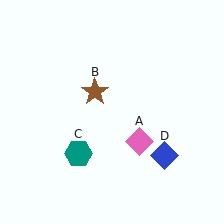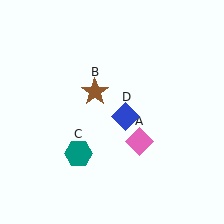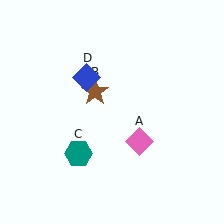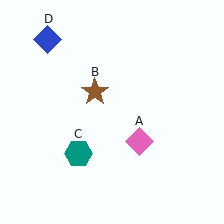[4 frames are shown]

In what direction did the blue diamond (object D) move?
The blue diamond (object D) moved up and to the left.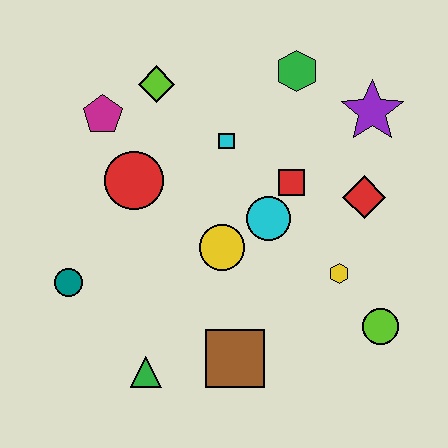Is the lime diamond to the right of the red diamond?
No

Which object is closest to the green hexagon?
The purple star is closest to the green hexagon.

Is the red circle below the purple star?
Yes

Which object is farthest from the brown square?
The green hexagon is farthest from the brown square.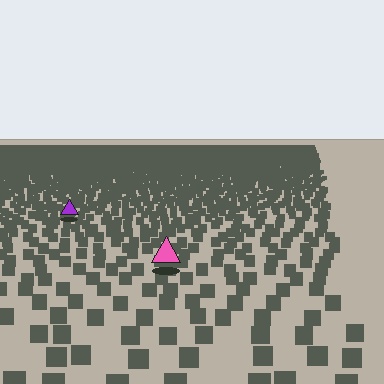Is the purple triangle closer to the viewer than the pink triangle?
No. The pink triangle is closer — you can tell from the texture gradient: the ground texture is coarser near it.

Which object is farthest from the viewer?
The purple triangle is farthest from the viewer. It appears smaller and the ground texture around it is denser.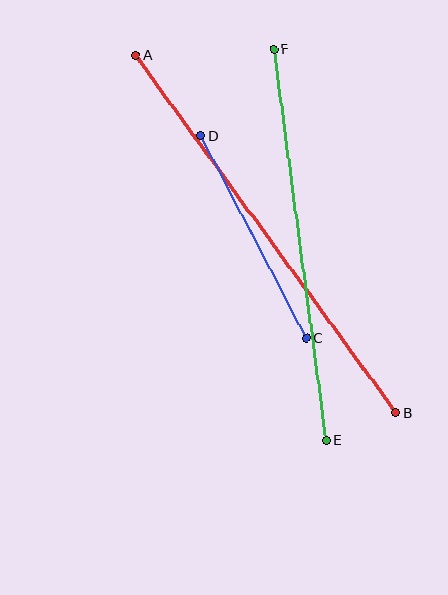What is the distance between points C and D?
The distance is approximately 228 pixels.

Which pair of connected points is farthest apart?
Points A and B are farthest apart.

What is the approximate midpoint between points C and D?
The midpoint is at approximately (253, 237) pixels.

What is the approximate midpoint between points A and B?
The midpoint is at approximately (266, 234) pixels.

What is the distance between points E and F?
The distance is approximately 395 pixels.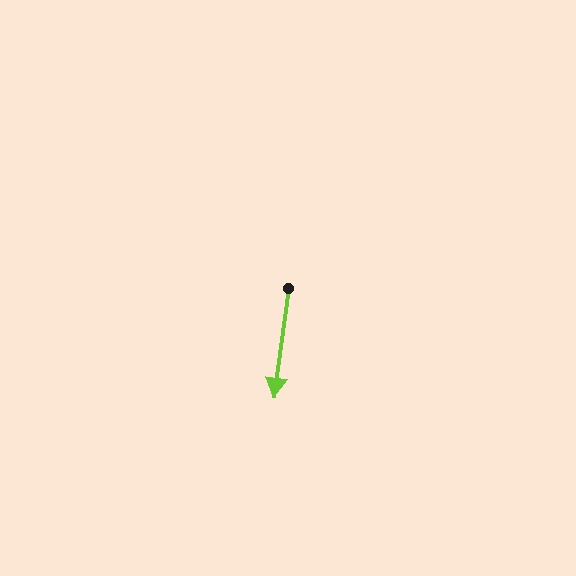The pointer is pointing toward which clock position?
Roughly 6 o'clock.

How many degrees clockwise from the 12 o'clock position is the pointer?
Approximately 188 degrees.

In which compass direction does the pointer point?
South.